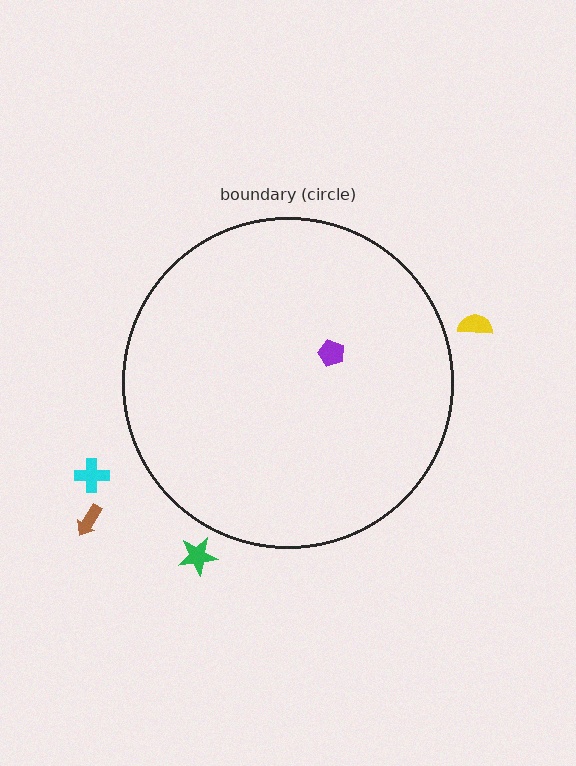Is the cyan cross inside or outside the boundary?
Outside.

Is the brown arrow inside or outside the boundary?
Outside.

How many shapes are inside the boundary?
1 inside, 4 outside.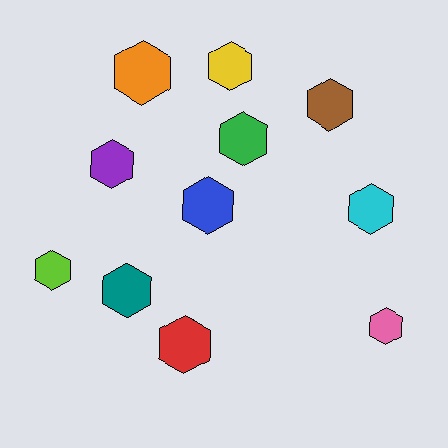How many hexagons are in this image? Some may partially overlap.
There are 11 hexagons.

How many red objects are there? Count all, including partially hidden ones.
There is 1 red object.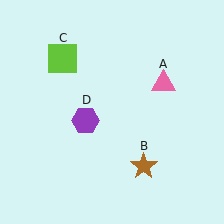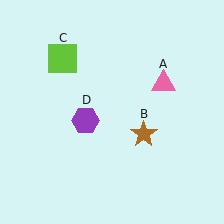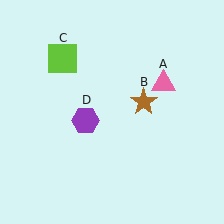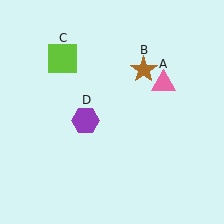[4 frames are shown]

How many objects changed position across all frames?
1 object changed position: brown star (object B).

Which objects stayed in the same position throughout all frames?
Pink triangle (object A) and lime square (object C) and purple hexagon (object D) remained stationary.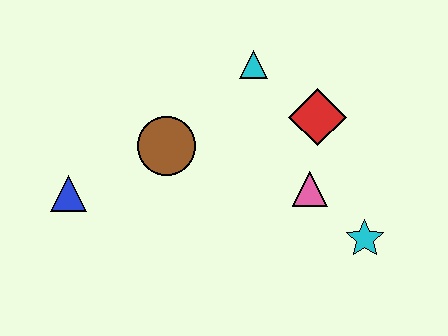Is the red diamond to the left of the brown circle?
No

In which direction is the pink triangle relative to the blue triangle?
The pink triangle is to the right of the blue triangle.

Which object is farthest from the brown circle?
The cyan star is farthest from the brown circle.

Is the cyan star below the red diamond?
Yes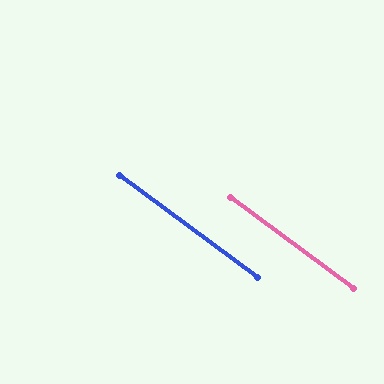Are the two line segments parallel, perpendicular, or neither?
Parallel — their directions differ by only 0.1°.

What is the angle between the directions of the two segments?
Approximately 0 degrees.